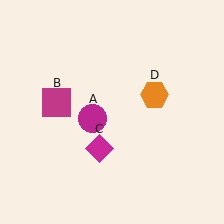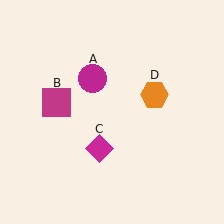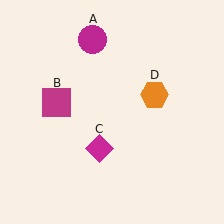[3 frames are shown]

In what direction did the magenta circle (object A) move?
The magenta circle (object A) moved up.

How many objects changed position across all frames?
1 object changed position: magenta circle (object A).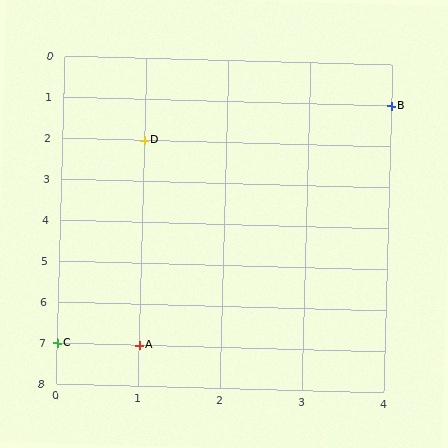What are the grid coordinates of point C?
Point C is at grid coordinates (0, 7).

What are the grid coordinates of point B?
Point B is at grid coordinates (4, 1).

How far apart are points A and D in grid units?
Points A and D are 5 rows apart.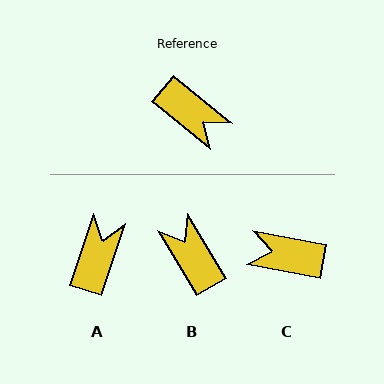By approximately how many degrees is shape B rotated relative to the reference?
Approximately 160 degrees counter-clockwise.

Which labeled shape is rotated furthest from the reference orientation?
B, about 160 degrees away.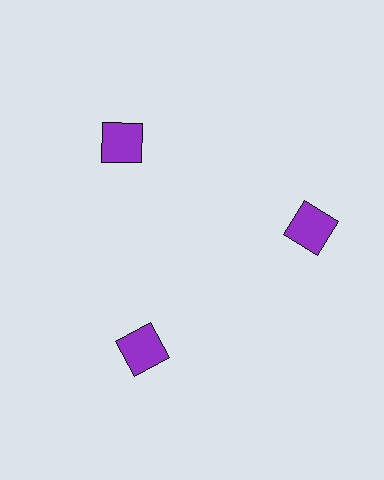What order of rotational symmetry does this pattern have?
This pattern has 3-fold rotational symmetry.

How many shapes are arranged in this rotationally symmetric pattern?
There are 3 shapes, arranged in 3 groups of 1.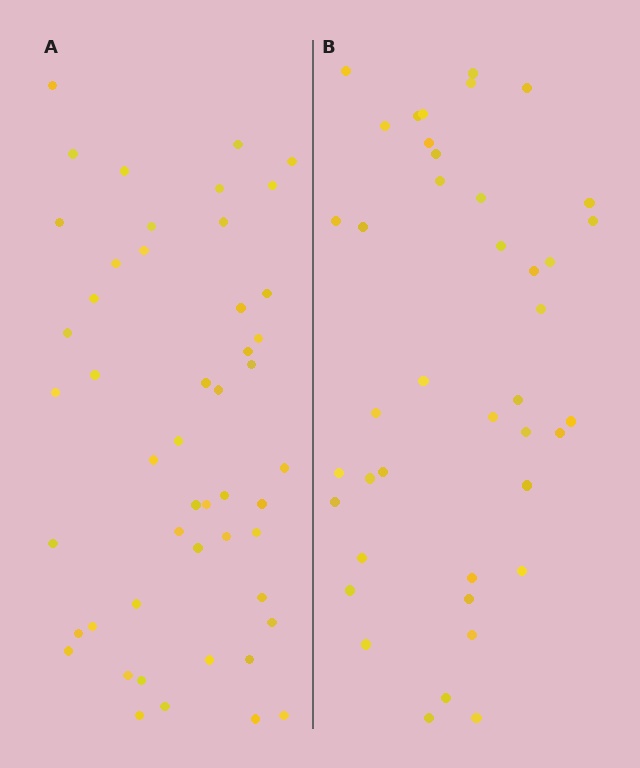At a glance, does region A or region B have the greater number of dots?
Region A (the left region) has more dots.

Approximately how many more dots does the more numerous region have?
Region A has roughly 8 or so more dots than region B.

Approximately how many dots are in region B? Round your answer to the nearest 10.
About 40 dots. (The exact count is 41, which rounds to 40.)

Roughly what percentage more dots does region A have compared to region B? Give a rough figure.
About 20% more.